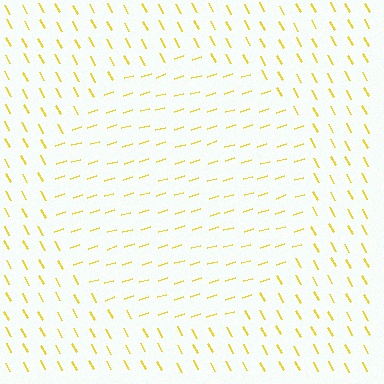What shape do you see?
I see a circle.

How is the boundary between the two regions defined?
The boundary is defined purely by a change in line orientation (approximately 78 degrees difference). All lines are the same color and thickness.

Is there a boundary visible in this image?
Yes, there is a texture boundary formed by a change in line orientation.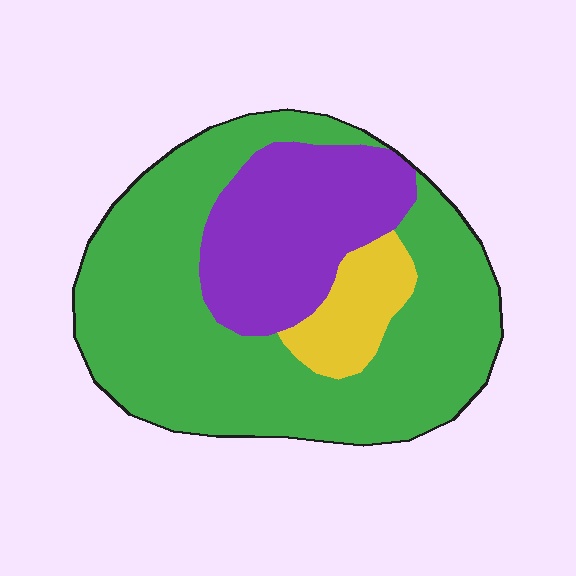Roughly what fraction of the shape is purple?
Purple covers 26% of the shape.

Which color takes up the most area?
Green, at roughly 65%.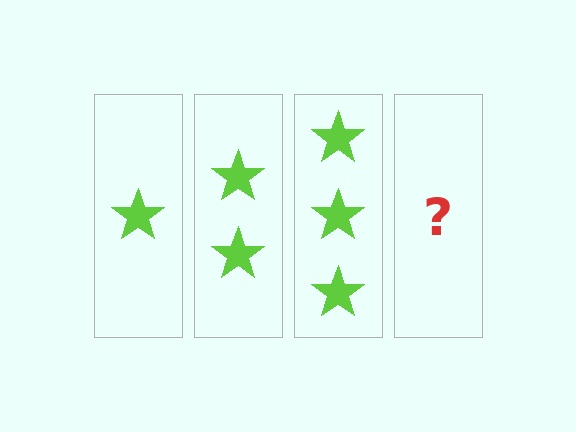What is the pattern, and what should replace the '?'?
The pattern is that each step adds one more star. The '?' should be 4 stars.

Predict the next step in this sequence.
The next step is 4 stars.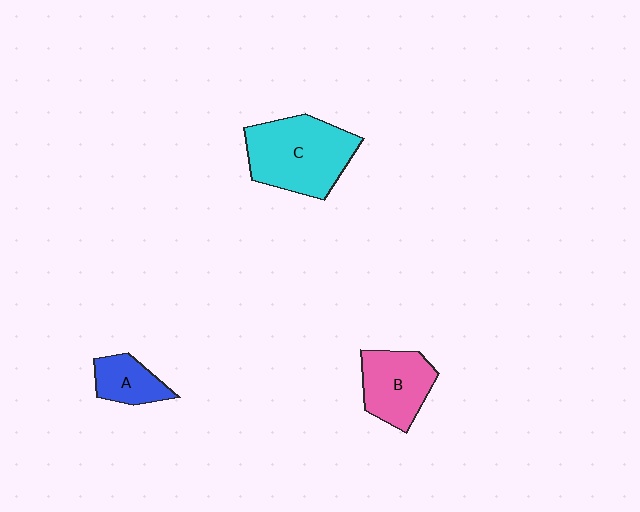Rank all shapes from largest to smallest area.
From largest to smallest: C (cyan), B (pink), A (blue).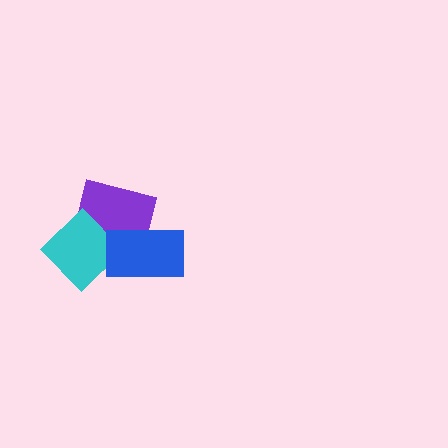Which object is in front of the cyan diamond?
The blue rectangle is in front of the cyan diamond.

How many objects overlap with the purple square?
2 objects overlap with the purple square.